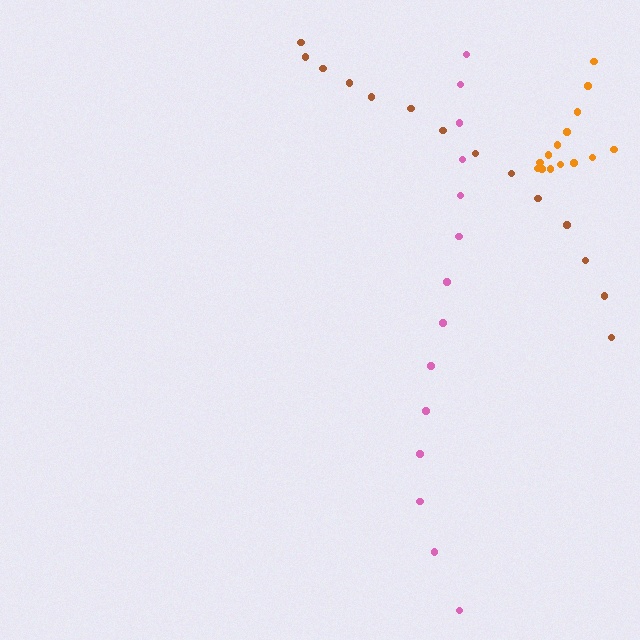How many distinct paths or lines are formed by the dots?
There are 3 distinct paths.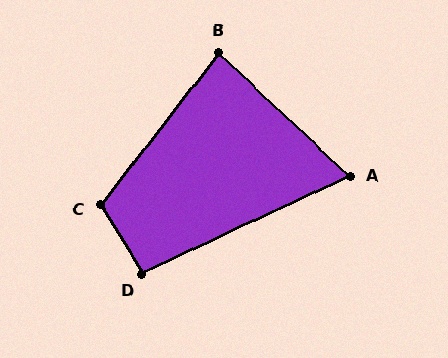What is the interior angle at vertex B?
Approximately 85 degrees (acute).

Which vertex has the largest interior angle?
C, at approximately 112 degrees.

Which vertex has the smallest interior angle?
A, at approximately 68 degrees.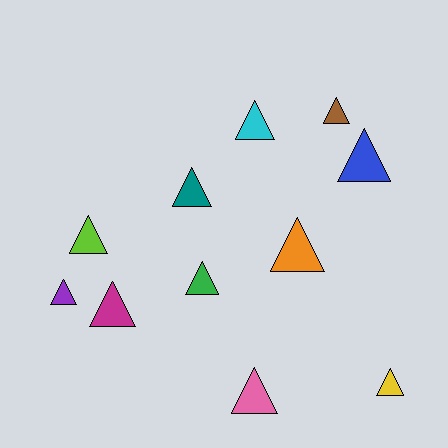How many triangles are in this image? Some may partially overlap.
There are 11 triangles.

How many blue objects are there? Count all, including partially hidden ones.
There is 1 blue object.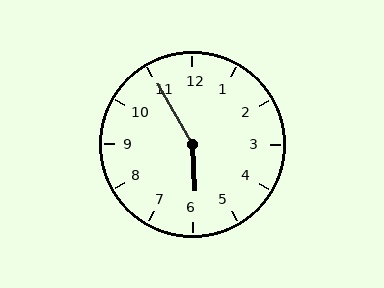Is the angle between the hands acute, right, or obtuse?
It is obtuse.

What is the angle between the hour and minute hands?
Approximately 152 degrees.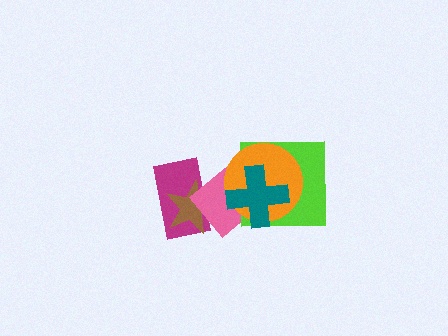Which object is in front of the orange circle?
The teal cross is in front of the orange circle.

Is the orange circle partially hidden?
Yes, it is partially covered by another shape.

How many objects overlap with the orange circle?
3 objects overlap with the orange circle.